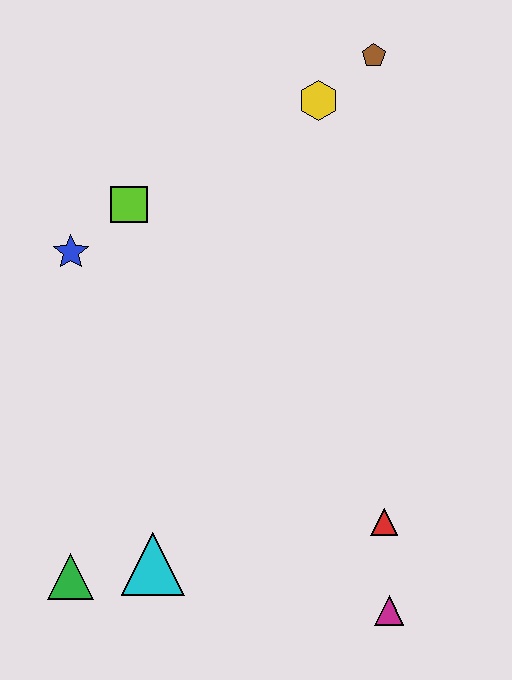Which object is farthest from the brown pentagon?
The green triangle is farthest from the brown pentagon.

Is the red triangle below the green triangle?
No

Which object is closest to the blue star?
The lime square is closest to the blue star.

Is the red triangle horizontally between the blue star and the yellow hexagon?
No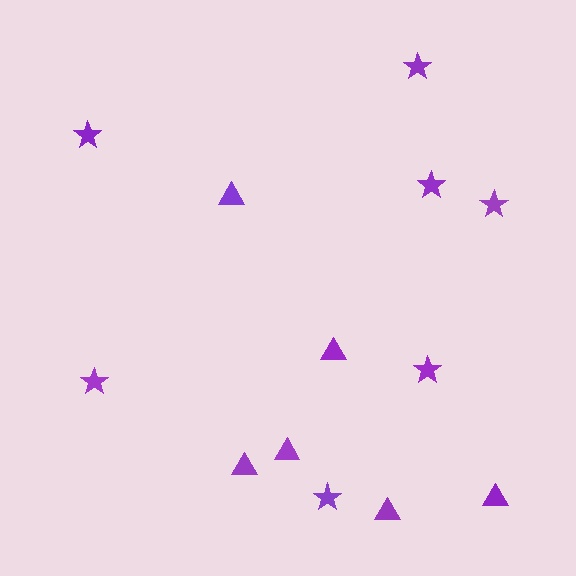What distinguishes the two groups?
There are 2 groups: one group of stars (7) and one group of triangles (6).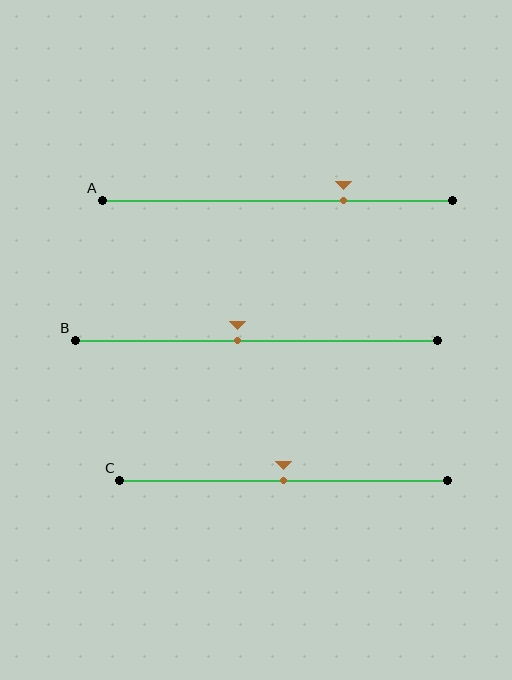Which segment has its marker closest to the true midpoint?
Segment C has its marker closest to the true midpoint.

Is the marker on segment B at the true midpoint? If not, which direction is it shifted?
No, the marker on segment B is shifted to the left by about 5% of the segment length.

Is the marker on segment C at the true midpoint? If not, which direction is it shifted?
Yes, the marker on segment C is at the true midpoint.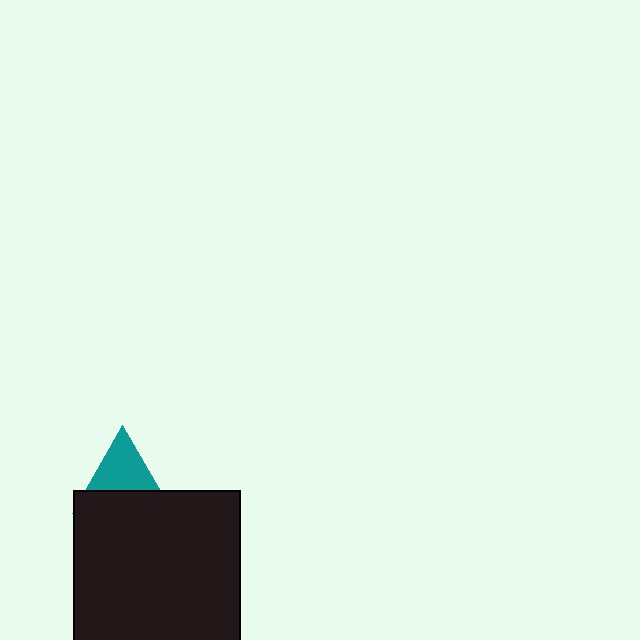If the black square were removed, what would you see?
You would see the complete teal triangle.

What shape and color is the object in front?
The object in front is a black square.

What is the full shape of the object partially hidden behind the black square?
The partially hidden object is a teal triangle.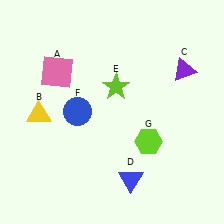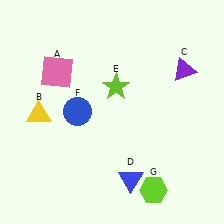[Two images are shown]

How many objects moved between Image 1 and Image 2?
1 object moved between the two images.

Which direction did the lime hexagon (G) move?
The lime hexagon (G) moved down.